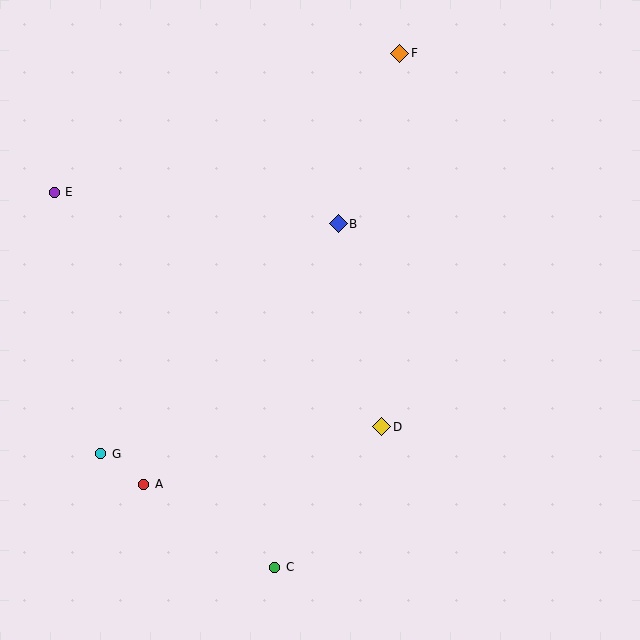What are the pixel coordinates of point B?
Point B is at (338, 224).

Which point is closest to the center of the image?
Point B at (338, 224) is closest to the center.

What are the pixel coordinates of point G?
Point G is at (101, 454).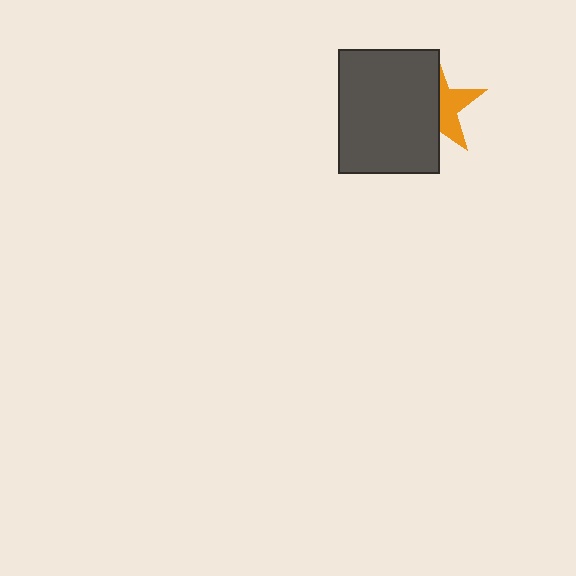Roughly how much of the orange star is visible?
A small part of it is visible (roughly 42%).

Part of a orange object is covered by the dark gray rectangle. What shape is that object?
It is a star.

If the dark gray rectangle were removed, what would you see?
You would see the complete orange star.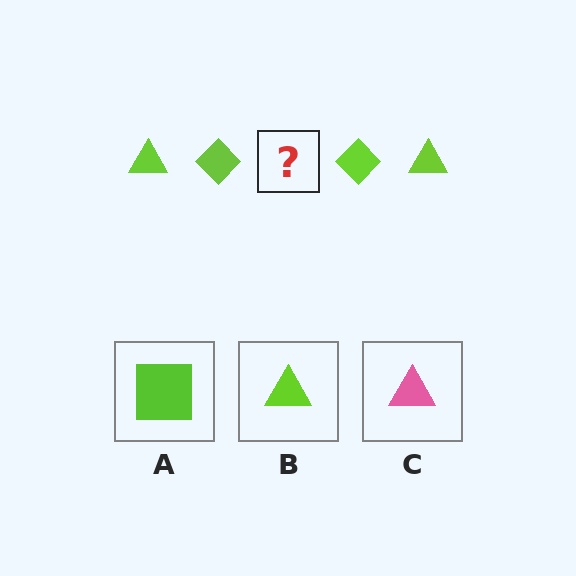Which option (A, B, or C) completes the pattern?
B.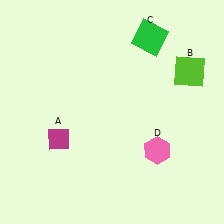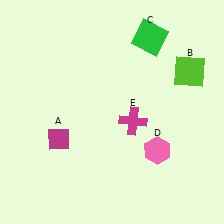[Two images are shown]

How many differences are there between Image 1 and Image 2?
There is 1 difference between the two images.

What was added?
A magenta cross (E) was added in Image 2.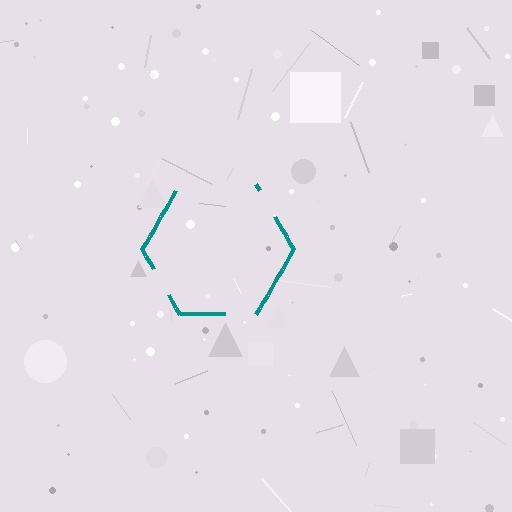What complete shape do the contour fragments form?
The contour fragments form a hexagon.